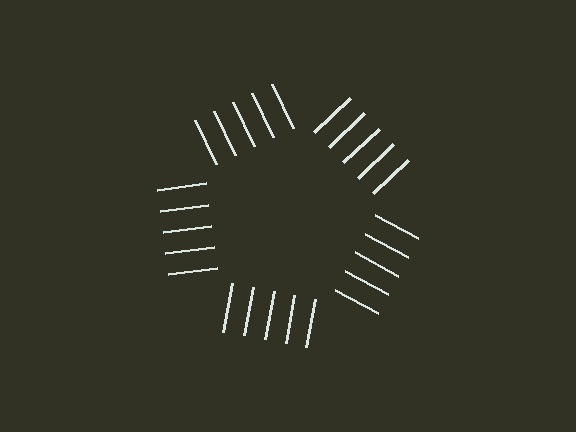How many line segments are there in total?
25 — 5 along each of the 5 edges.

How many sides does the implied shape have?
5 sides — the line-ends trace a pentagon.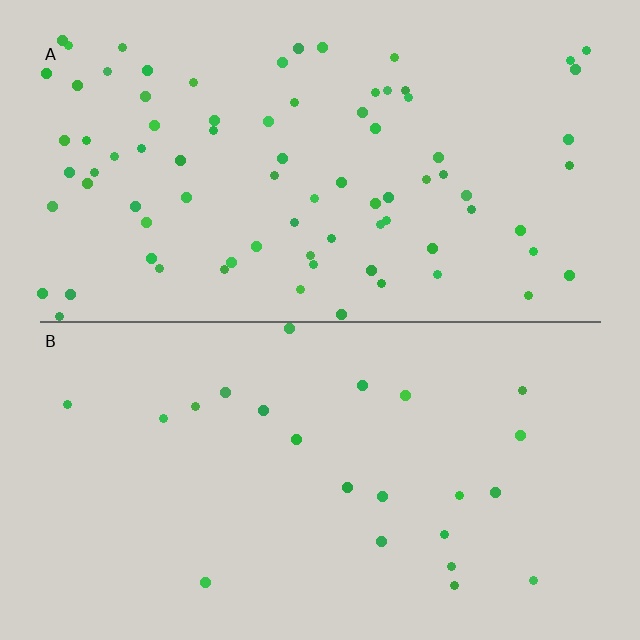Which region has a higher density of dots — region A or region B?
A (the top).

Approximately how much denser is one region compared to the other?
Approximately 3.6× — region A over region B.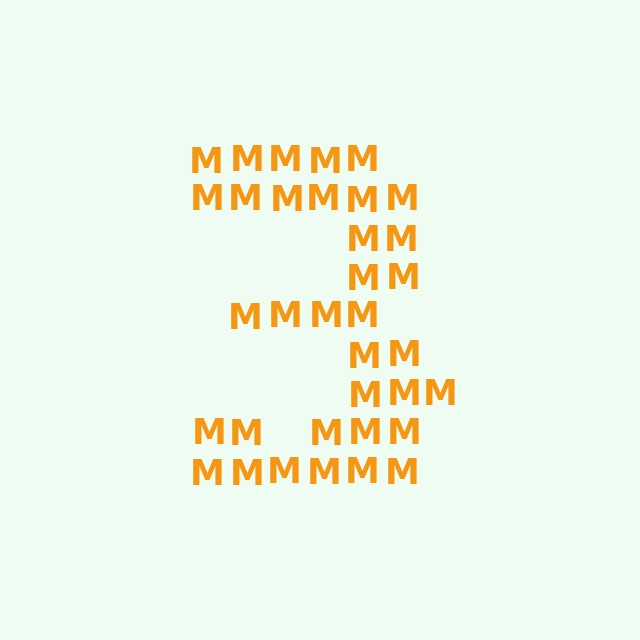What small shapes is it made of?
It is made of small letter M's.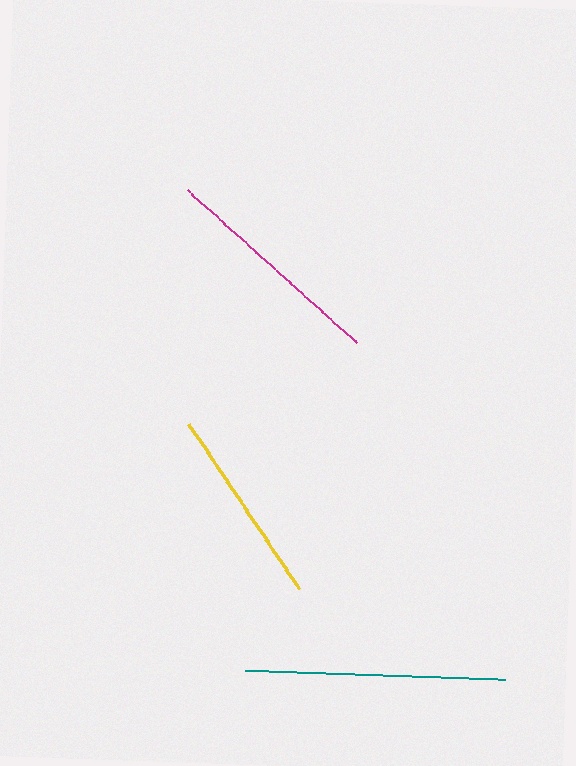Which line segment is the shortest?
The yellow line is the shortest at approximately 198 pixels.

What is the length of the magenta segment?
The magenta segment is approximately 229 pixels long.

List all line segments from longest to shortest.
From longest to shortest: teal, magenta, yellow.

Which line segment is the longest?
The teal line is the longest at approximately 260 pixels.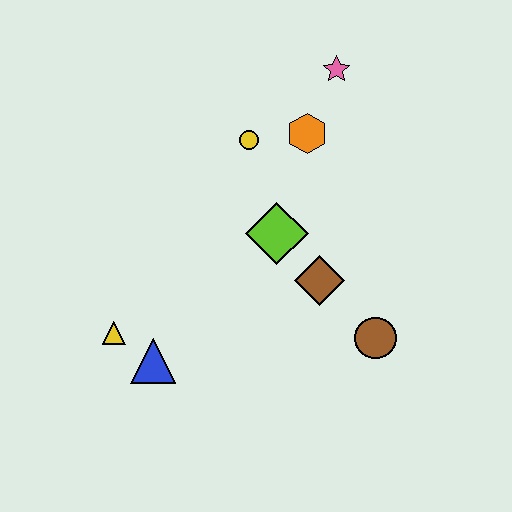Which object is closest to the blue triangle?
The yellow triangle is closest to the blue triangle.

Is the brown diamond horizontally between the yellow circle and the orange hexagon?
No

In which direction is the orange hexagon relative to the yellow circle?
The orange hexagon is to the right of the yellow circle.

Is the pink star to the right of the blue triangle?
Yes